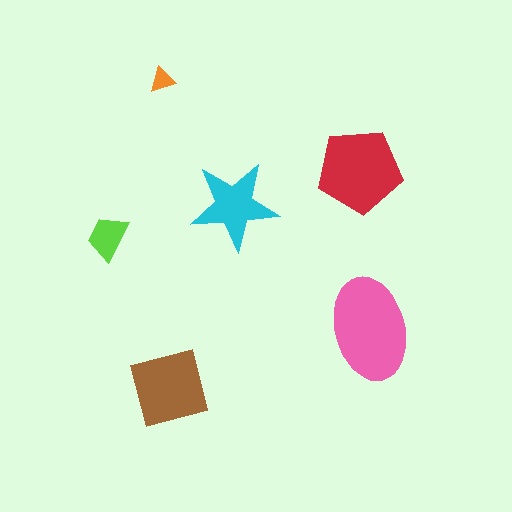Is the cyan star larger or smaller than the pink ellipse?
Smaller.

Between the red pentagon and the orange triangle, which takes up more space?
The red pentagon.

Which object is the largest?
The pink ellipse.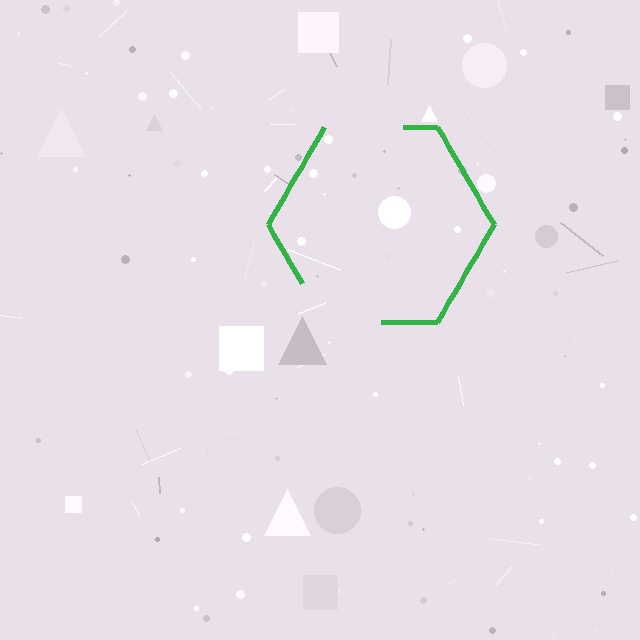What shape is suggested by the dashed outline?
The dashed outline suggests a hexagon.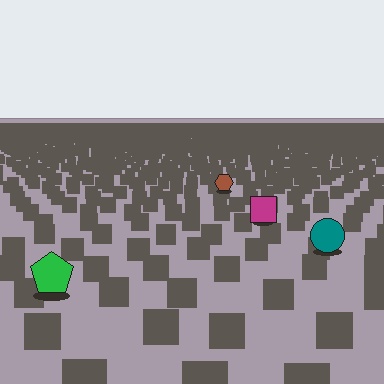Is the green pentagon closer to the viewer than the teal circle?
Yes. The green pentagon is closer — you can tell from the texture gradient: the ground texture is coarser near it.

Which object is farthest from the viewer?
The brown hexagon is farthest from the viewer. It appears smaller and the ground texture around it is denser.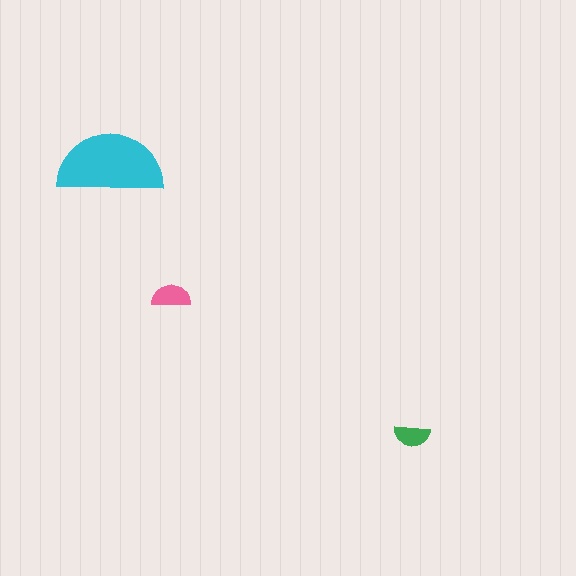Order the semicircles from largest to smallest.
the cyan one, the pink one, the green one.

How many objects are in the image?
There are 3 objects in the image.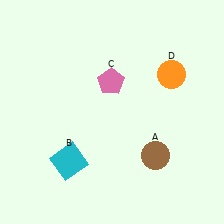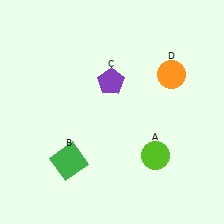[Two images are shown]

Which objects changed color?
A changed from brown to lime. B changed from cyan to green. C changed from pink to purple.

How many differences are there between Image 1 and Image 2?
There are 3 differences between the two images.